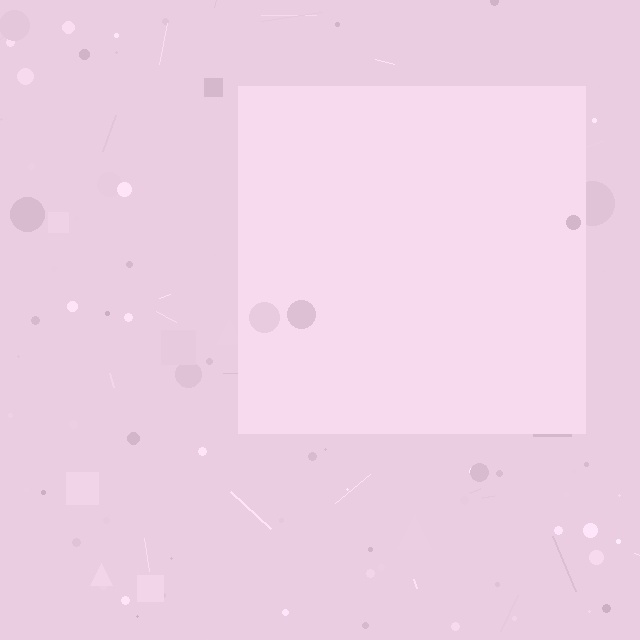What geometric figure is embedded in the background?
A square is embedded in the background.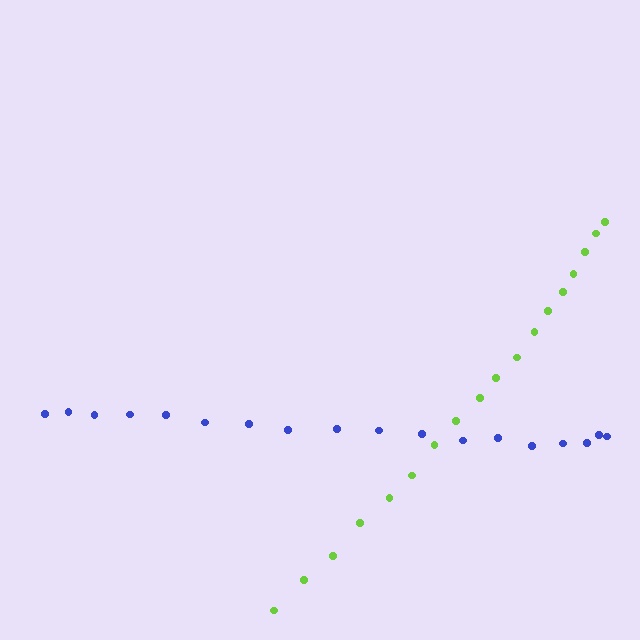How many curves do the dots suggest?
There are 2 distinct paths.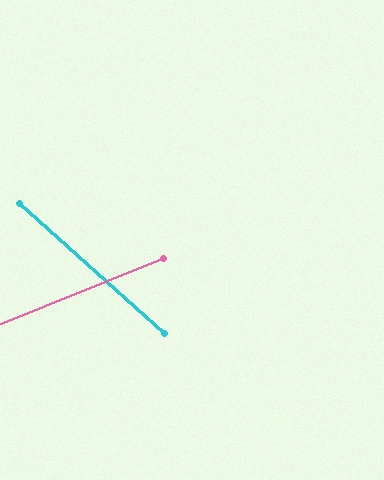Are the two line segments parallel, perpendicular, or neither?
Neither parallel nor perpendicular — they differ by about 64°.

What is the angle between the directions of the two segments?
Approximately 64 degrees.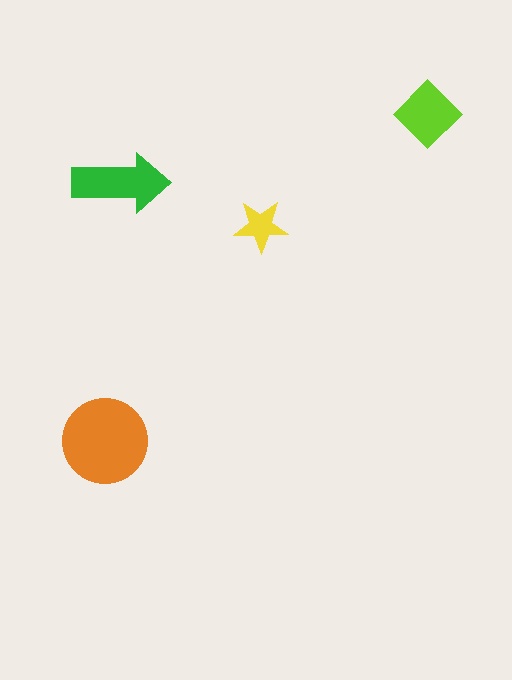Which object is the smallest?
The yellow star.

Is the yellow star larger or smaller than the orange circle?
Smaller.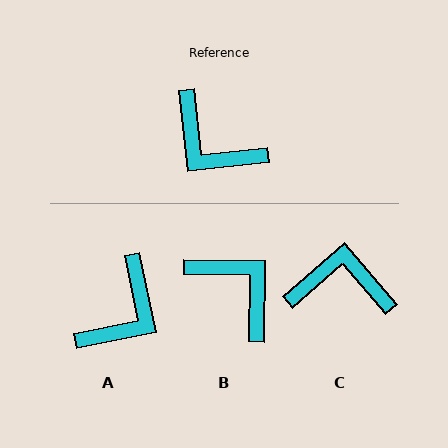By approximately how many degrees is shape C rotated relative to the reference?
Approximately 145 degrees clockwise.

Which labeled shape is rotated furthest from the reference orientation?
B, about 173 degrees away.